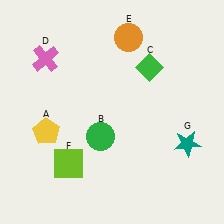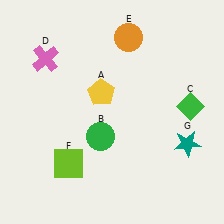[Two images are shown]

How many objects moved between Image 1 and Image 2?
2 objects moved between the two images.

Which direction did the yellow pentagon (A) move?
The yellow pentagon (A) moved right.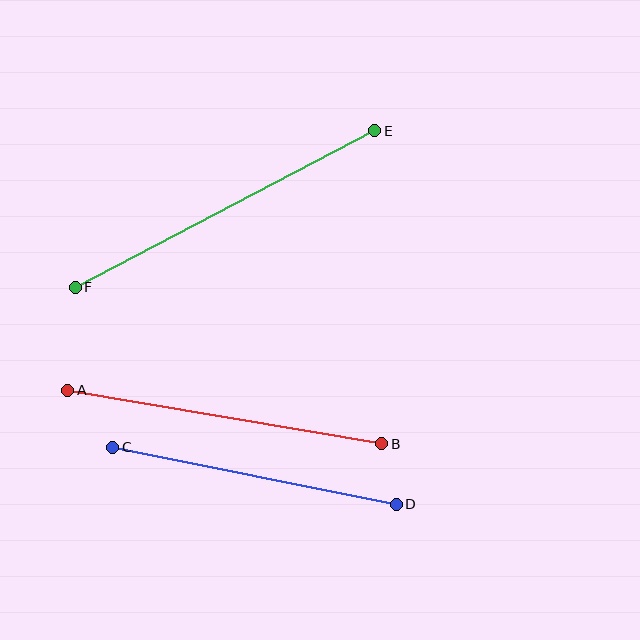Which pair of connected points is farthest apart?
Points E and F are farthest apart.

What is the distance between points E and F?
The distance is approximately 338 pixels.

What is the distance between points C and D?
The distance is approximately 289 pixels.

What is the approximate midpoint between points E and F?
The midpoint is at approximately (225, 209) pixels.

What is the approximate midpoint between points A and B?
The midpoint is at approximately (225, 417) pixels.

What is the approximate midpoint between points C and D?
The midpoint is at approximately (254, 476) pixels.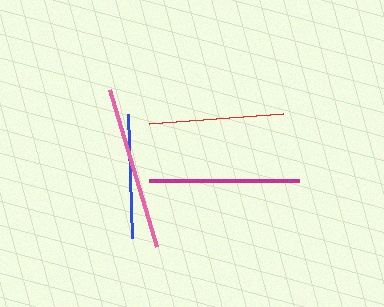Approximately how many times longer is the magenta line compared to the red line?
The magenta line is approximately 1.1 times the length of the red line.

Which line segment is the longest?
The pink line is the longest at approximately 164 pixels.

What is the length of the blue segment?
The blue segment is approximately 124 pixels long.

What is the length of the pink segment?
The pink segment is approximately 164 pixels long.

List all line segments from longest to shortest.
From longest to shortest: pink, magenta, red, blue.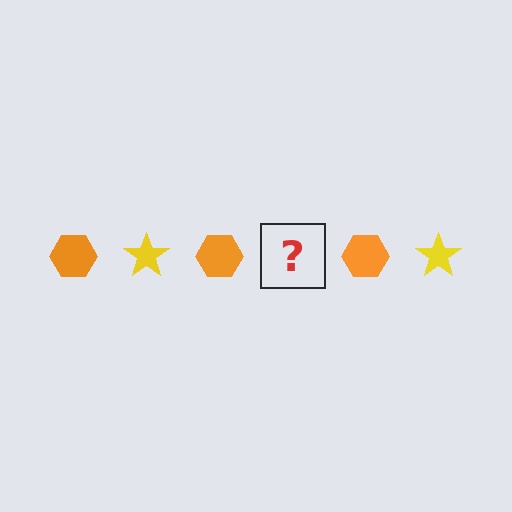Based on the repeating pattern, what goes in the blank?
The blank should be a yellow star.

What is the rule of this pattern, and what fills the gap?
The rule is that the pattern alternates between orange hexagon and yellow star. The gap should be filled with a yellow star.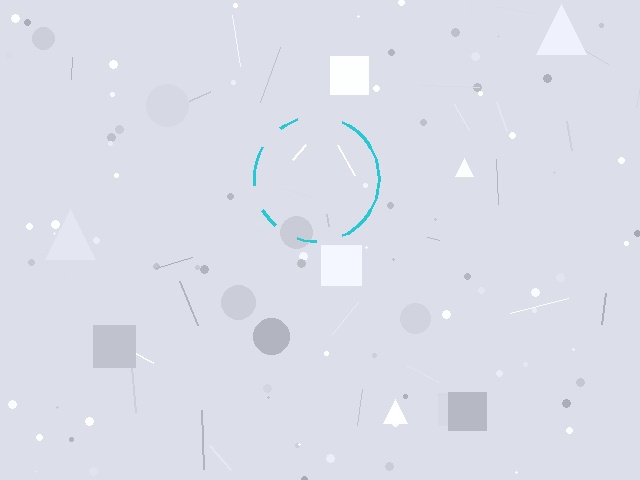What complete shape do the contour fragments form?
The contour fragments form a circle.